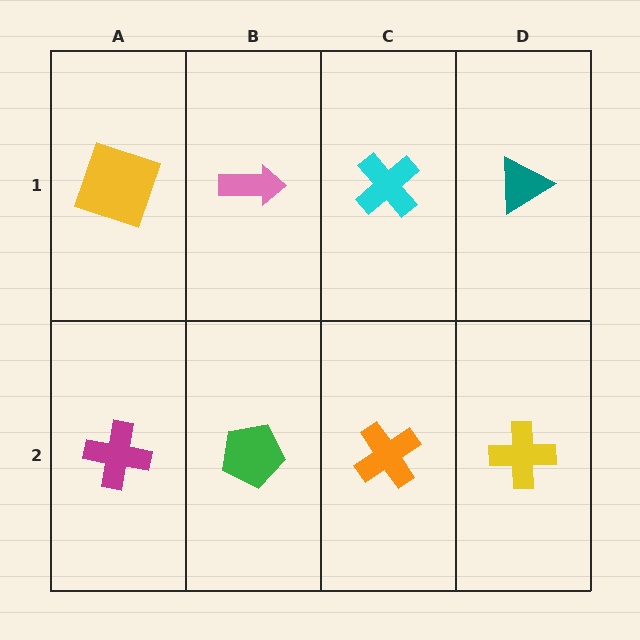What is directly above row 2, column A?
A yellow square.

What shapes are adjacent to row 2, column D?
A teal triangle (row 1, column D), an orange cross (row 2, column C).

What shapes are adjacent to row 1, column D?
A yellow cross (row 2, column D), a cyan cross (row 1, column C).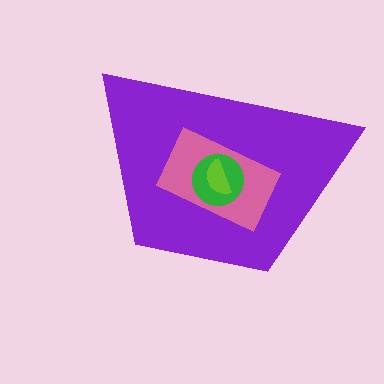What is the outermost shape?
The purple trapezoid.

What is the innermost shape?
The lime semicircle.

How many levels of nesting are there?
4.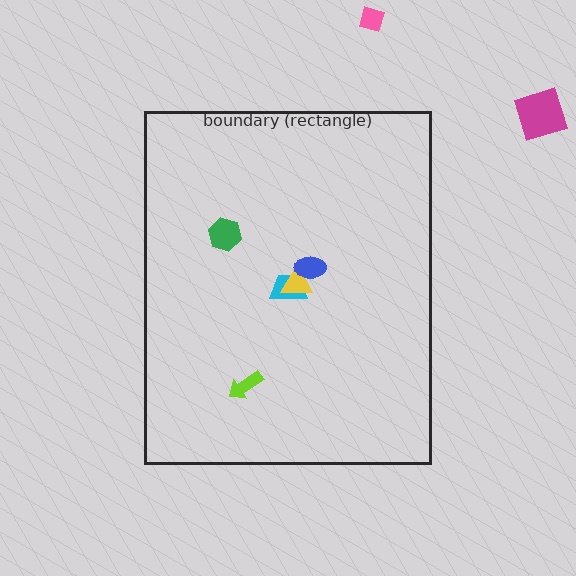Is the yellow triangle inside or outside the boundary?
Inside.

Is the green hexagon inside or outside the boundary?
Inside.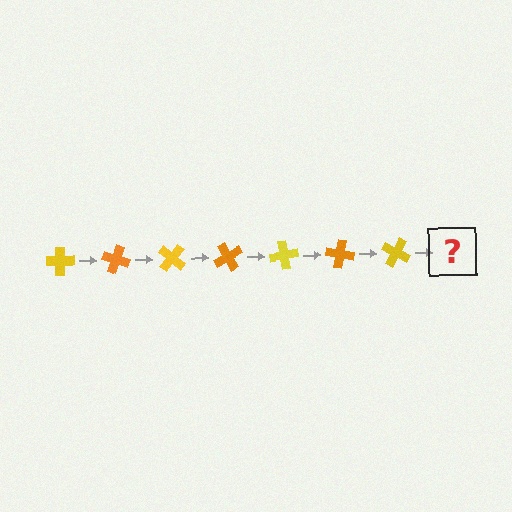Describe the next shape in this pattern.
It should be an orange cross, rotated 140 degrees from the start.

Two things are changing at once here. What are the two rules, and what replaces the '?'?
The two rules are that it rotates 20 degrees each step and the color cycles through yellow and orange. The '?' should be an orange cross, rotated 140 degrees from the start.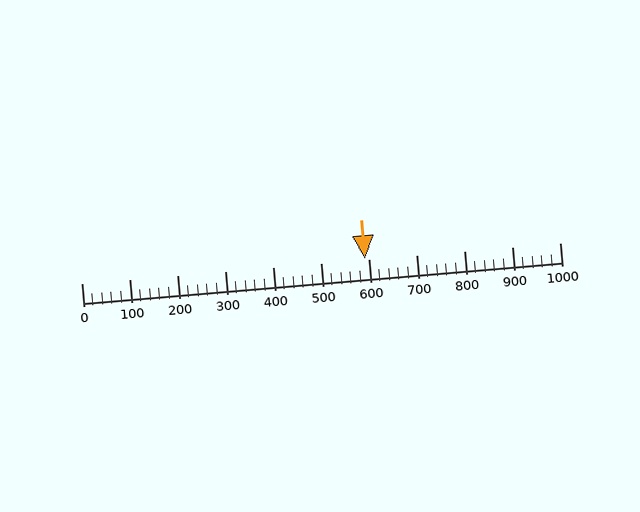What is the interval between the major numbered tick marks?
The major tick marks are spaced 100 units apart.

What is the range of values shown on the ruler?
The ruler shows values from 0 to 1000.